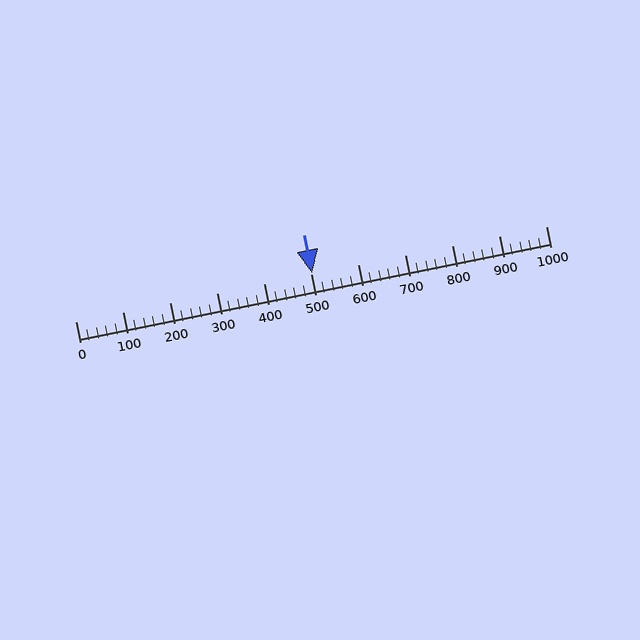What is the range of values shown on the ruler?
The ruler shows values from 0 to 1000.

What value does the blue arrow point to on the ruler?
The blue arrow points to approximately 503.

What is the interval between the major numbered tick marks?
The major tick marks are spaced 100 units apart.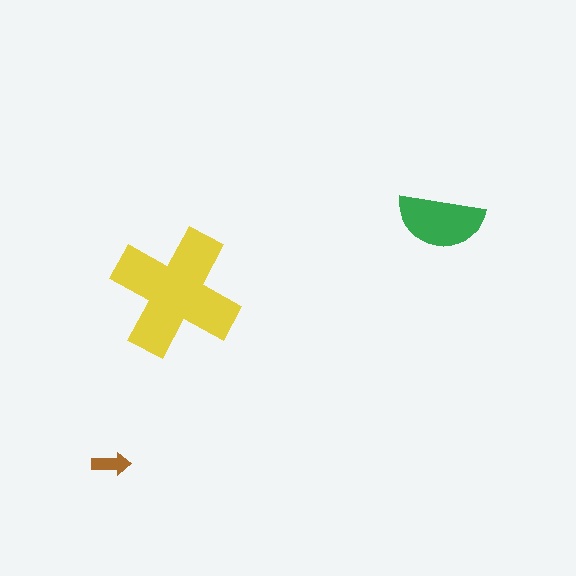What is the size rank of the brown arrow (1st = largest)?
3rd.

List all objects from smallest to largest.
The brown arrow, the green semicircle, the yellow cross.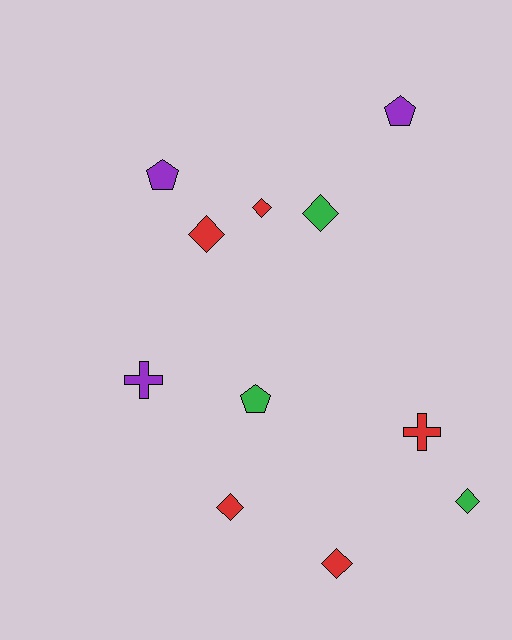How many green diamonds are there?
There are 2 green diamonds.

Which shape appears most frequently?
Diamond, with 6 objects.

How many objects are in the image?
There are 11 objects.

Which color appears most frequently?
Red, with 5 objects.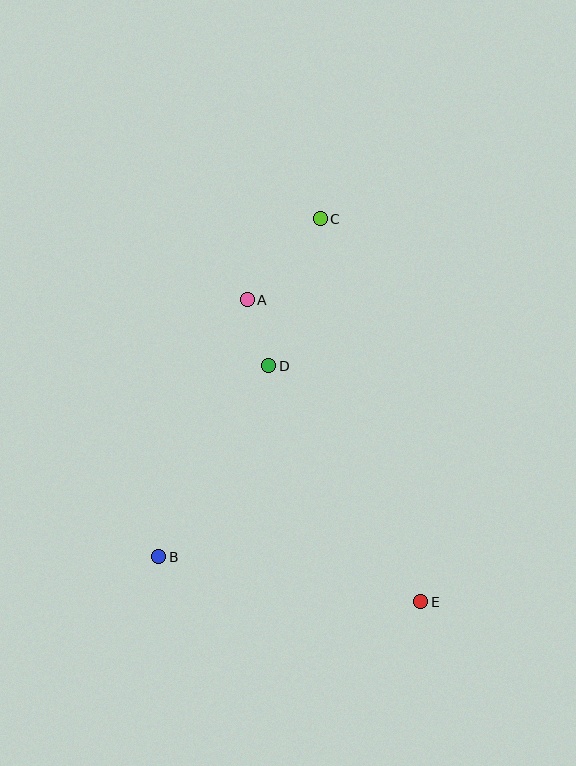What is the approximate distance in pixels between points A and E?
The distance between A and E is approximately 348 pixels.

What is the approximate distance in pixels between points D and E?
The distance between D and E is approximately 281 pixels.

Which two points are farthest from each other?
Points C and E are farthest from each other.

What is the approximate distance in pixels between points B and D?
The distance between B and D is approximately 221 pixels.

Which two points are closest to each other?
Points A and D are closest to each other.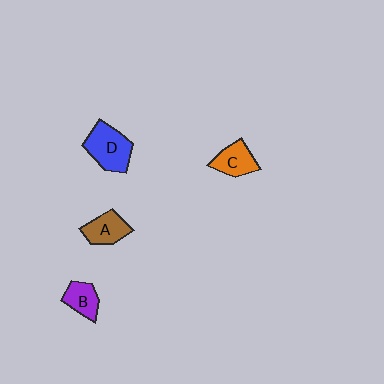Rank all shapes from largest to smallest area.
From largest to smallest: D (blue), C (orange), A (brown), B (purple).